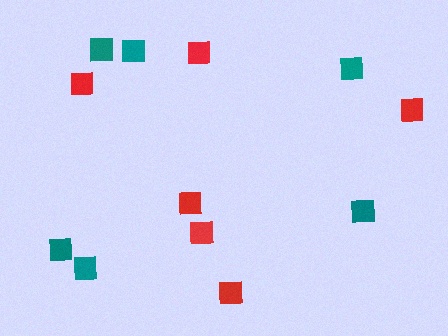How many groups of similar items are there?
There are 2 groups: one group of red squares (6) and one group of teal squares (6).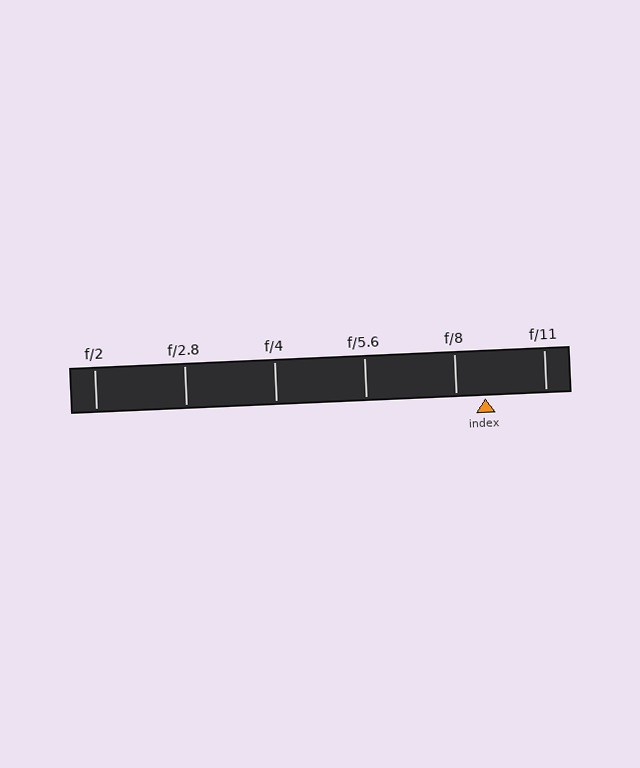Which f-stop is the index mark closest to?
The index mark is closest to f/8.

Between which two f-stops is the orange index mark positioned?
The index mark is between f/8 and f/11.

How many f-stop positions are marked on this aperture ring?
There are 6 f-stop positions marked.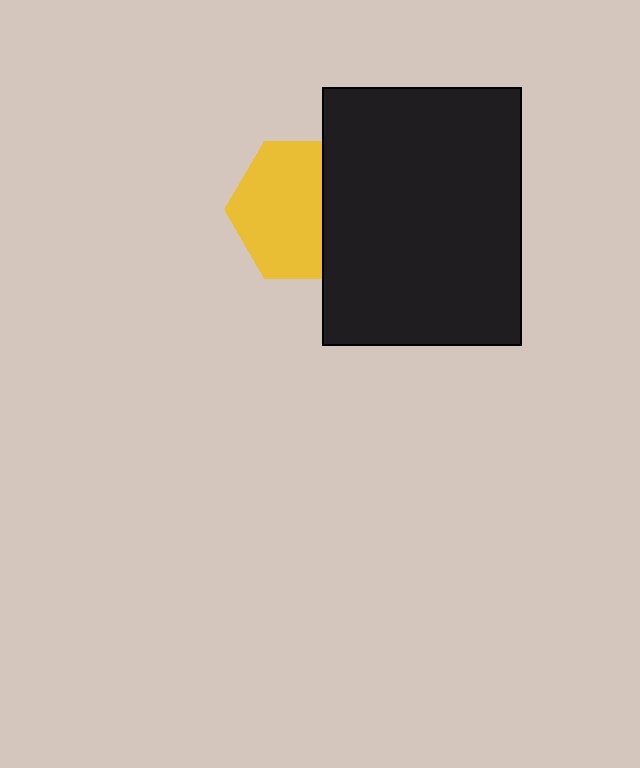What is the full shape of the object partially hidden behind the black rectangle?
The partially hidden object is a yellow hexagon.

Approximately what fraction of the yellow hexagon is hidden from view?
Roughly 35% of the yellow hexagon is hidden behind the black rectangle.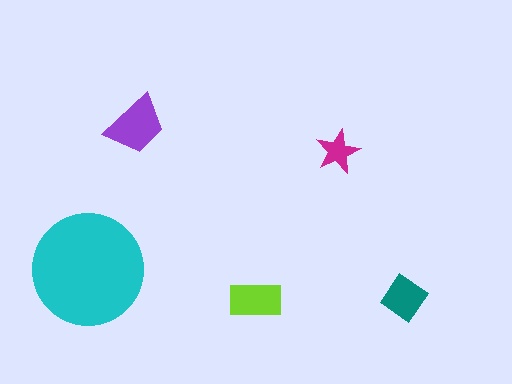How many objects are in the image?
There are 5 objects in the image.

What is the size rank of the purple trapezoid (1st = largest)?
2nd.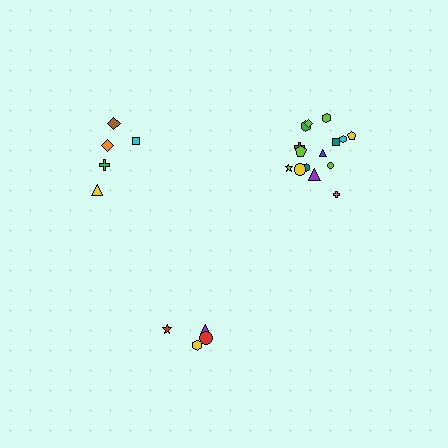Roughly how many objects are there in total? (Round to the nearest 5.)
Roughly 25 objects in total.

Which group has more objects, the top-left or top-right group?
The top-right group.